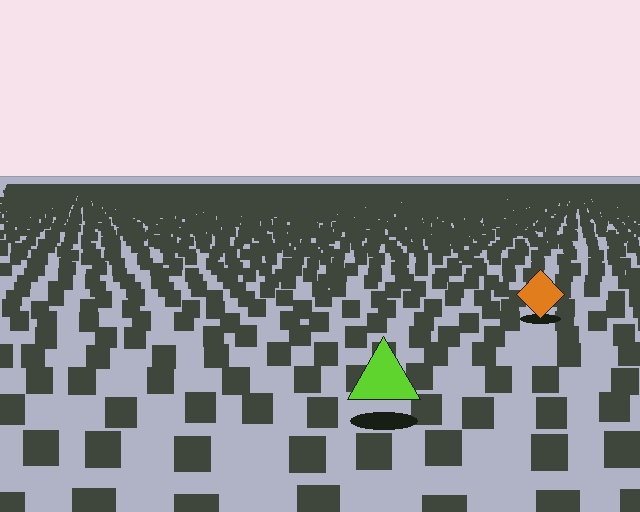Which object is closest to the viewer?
The lime triangle is closest. The texture marks near it are larger and more spread out.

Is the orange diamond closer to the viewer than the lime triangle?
No. The lime triangle is closer — you can tell from the texture gradient: the ground texture is coarser near it.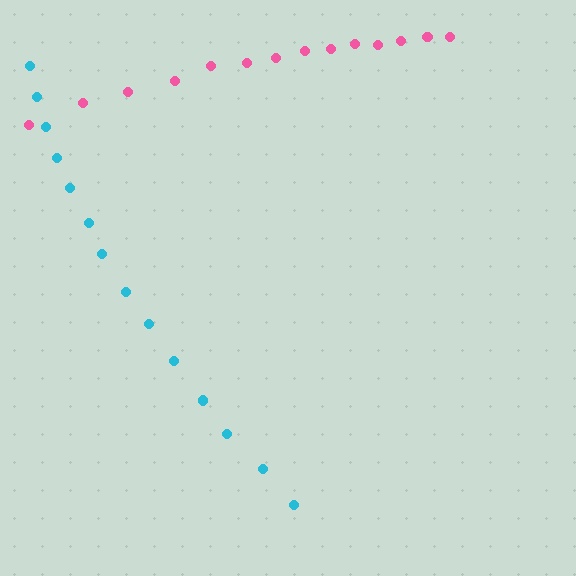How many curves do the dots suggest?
There are 2 distinct paths.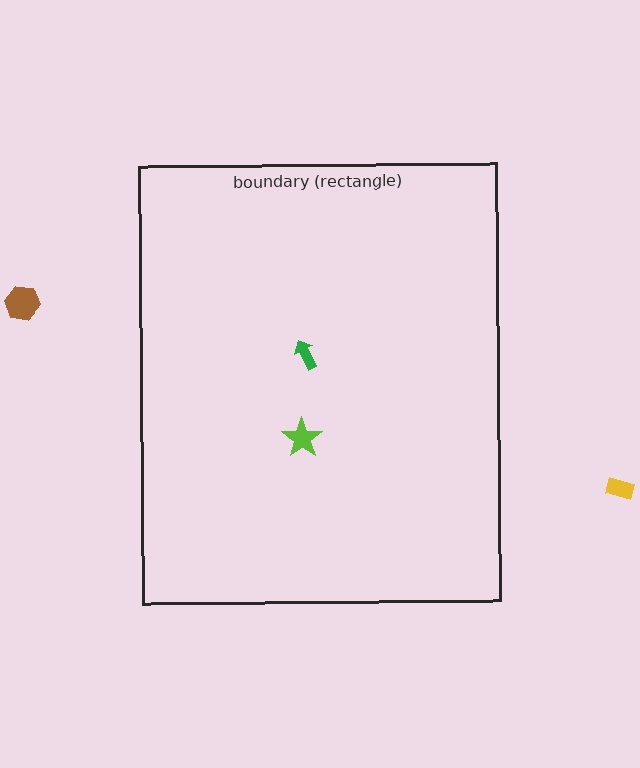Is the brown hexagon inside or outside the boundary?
Outside.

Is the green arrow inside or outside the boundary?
Inside.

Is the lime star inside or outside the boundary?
Inside.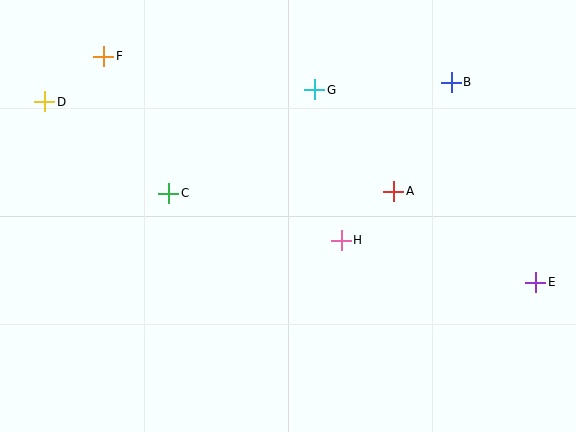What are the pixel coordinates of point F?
Point F is at (104, 56).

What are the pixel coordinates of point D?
Point D is at (45, 102).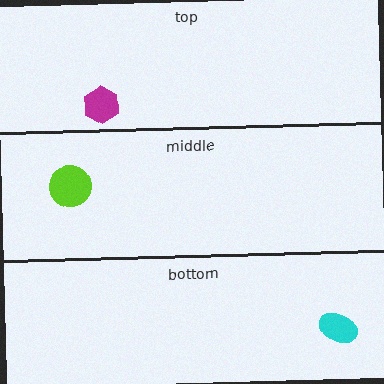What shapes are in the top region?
The magenta hexagon.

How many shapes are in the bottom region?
1.